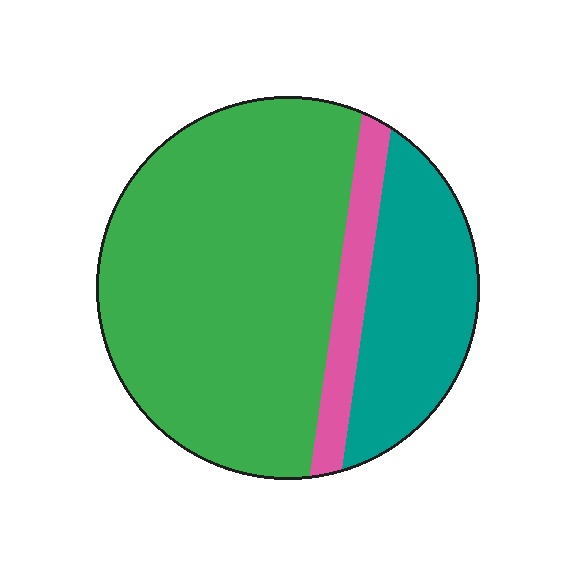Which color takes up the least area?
Pink, at roughly 10%.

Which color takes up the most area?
Green, at roughly 65%.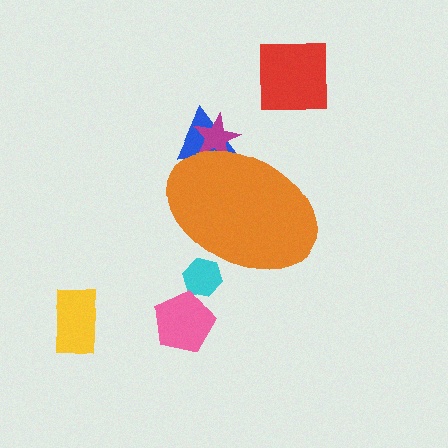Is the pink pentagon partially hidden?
No, the pink pentagon is fully visible.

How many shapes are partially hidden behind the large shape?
3 shapes are partially hidden.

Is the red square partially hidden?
No, the red square is fully visible.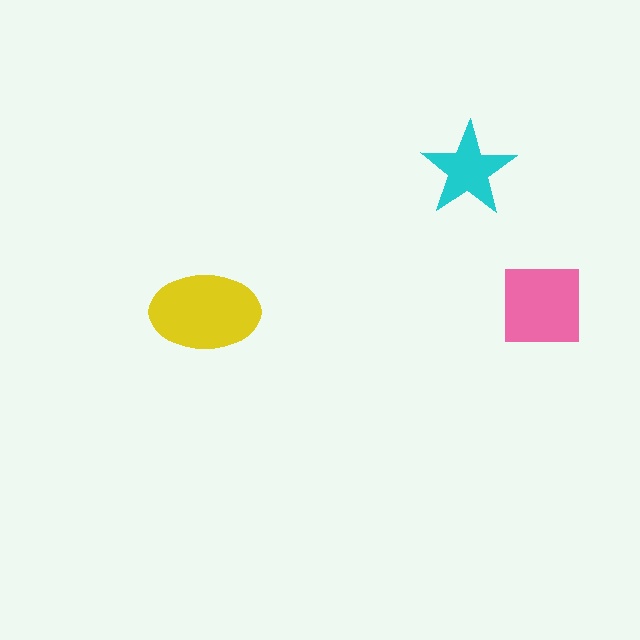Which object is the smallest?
The cyan star.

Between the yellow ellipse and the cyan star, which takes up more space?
The yellow ellipse.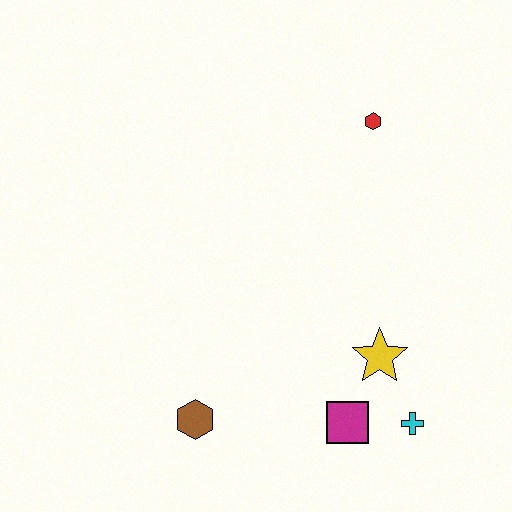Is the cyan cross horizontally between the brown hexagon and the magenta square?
No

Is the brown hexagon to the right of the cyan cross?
No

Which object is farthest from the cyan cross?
The red hexagon is farthest from the cyan cross.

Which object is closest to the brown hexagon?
The magenta square is closest to the brown hexagon.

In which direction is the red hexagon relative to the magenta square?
The red hexagon is above the magenta square.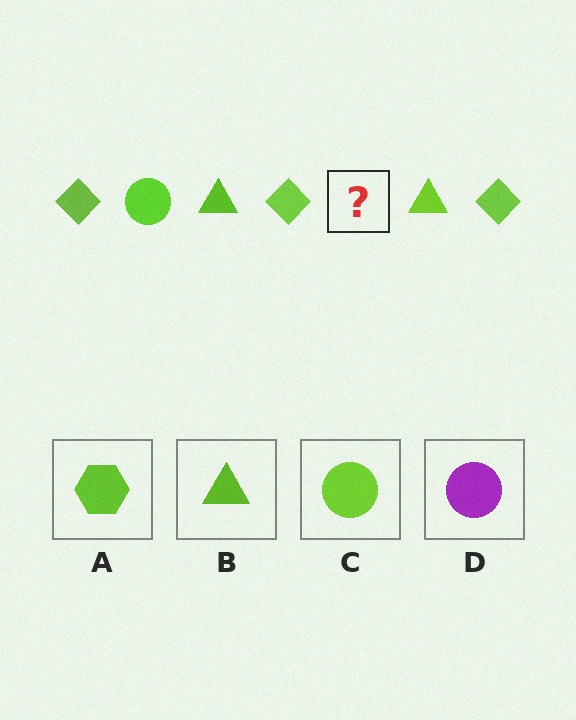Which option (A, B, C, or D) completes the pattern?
C.